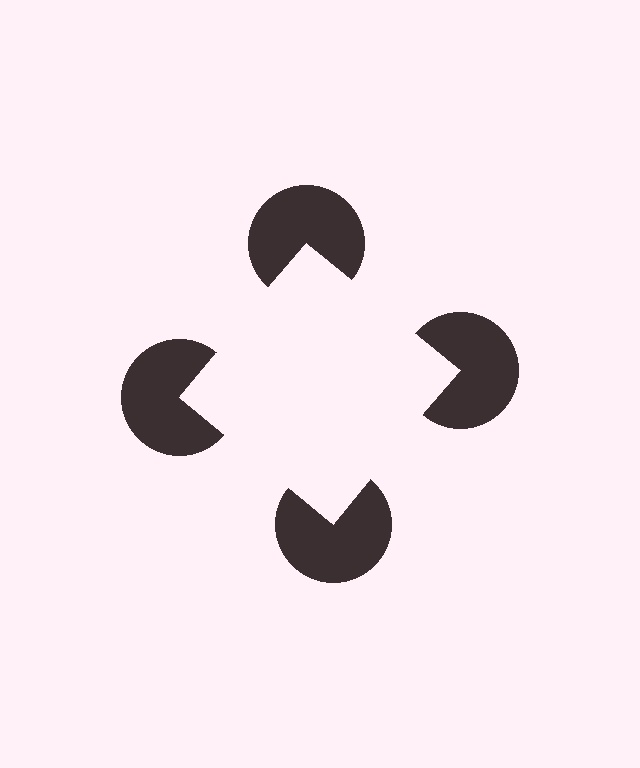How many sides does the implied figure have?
4 sides.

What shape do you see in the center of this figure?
An illusory square — its edges are inferred from the aligned wedge cuts in the pac-man discs, not physically drawn.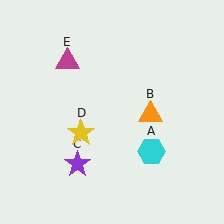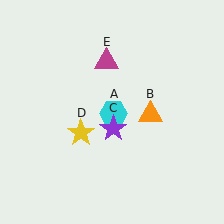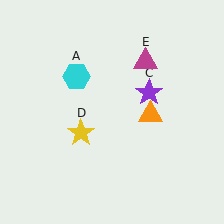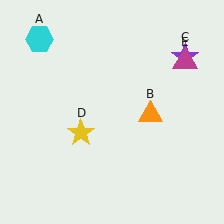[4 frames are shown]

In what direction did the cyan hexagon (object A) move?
The cyan hexagon (object A) moved up and to the left.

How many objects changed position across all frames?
3 objects changed position: cyan hexagon (object A), purple star (object C), magenta triangle (object E).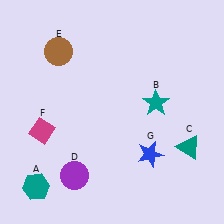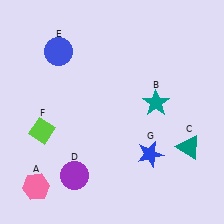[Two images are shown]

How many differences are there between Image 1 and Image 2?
There are 3 differences between the two images.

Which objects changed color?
A changed from teal to pink. E changed from brown to blue. F changed from magenta to lime.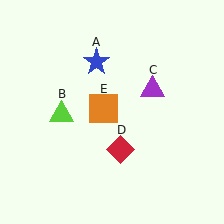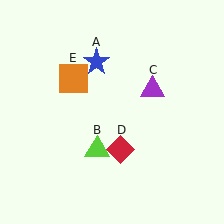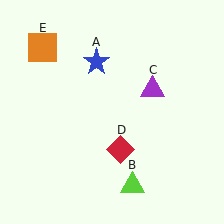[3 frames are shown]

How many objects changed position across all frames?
2 objects changed position: lime triangle (object B), orange square (object E).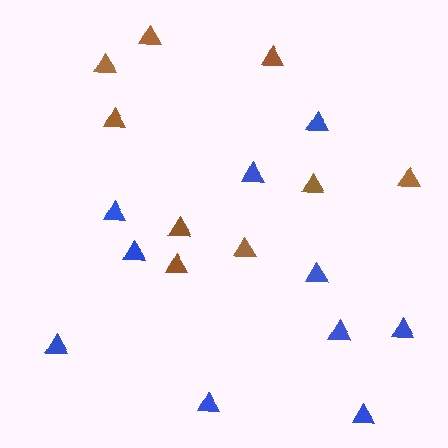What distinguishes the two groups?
There are 2 groups: one group of brown triangles (9) and one group of blue triangles (10).